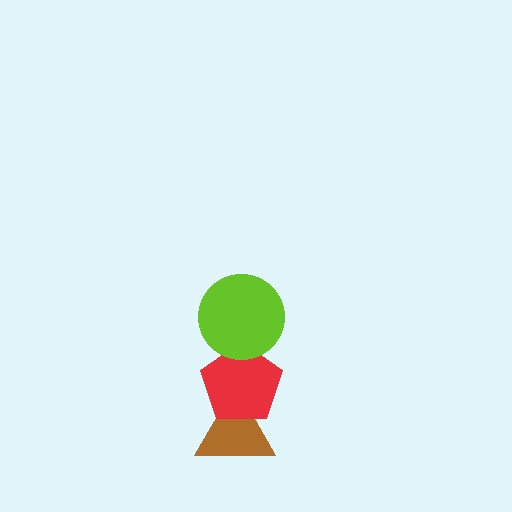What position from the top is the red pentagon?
The red pentagon is 2nd from the top.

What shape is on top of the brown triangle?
The red pentagon is on top of the brown triangle.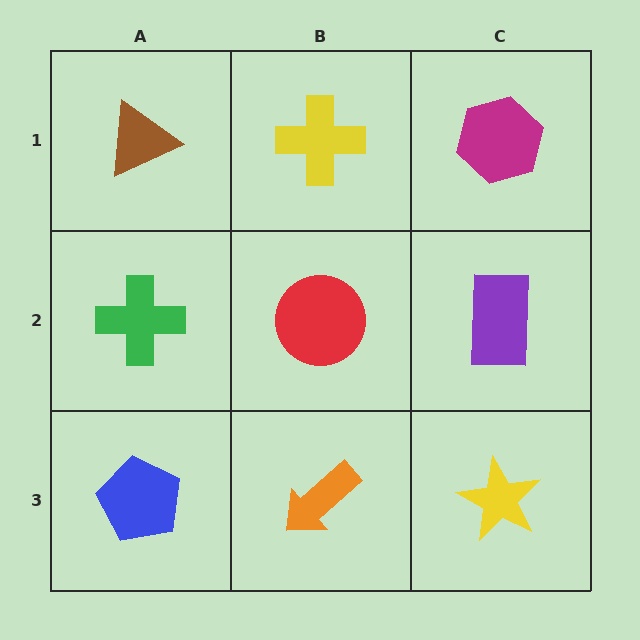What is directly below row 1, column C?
A purple rectangle.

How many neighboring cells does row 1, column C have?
2.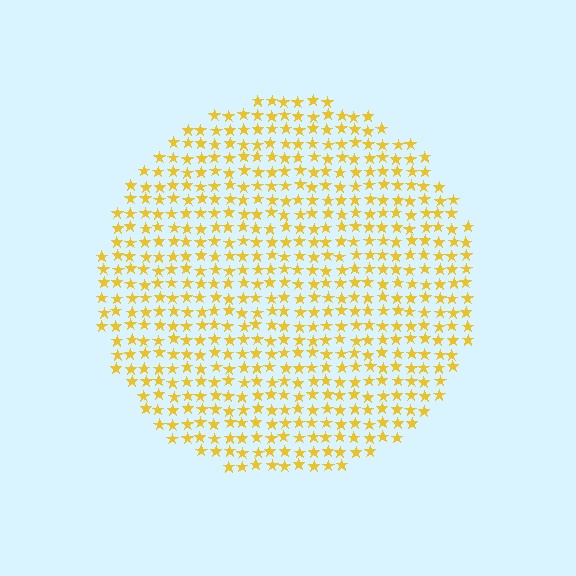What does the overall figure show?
The overall figure shows a circle.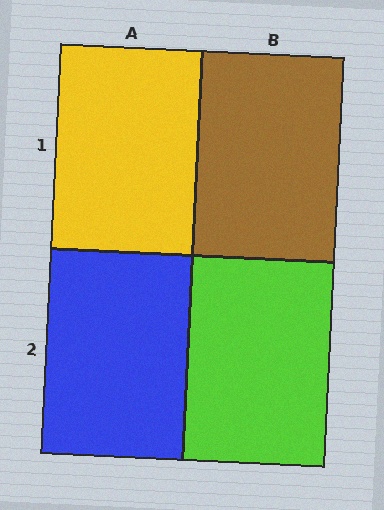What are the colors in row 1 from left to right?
Yellow, brown.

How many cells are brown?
1 cell is brown.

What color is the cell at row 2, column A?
Blue.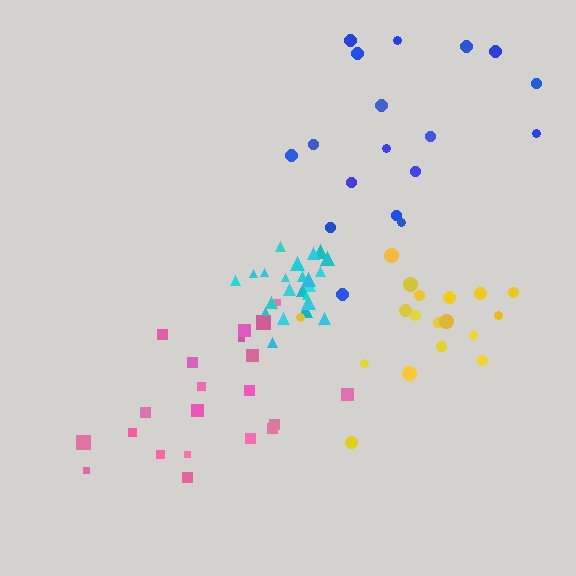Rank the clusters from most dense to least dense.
cyan, yellow, pink, blue.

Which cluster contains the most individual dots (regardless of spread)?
Cyan (23).